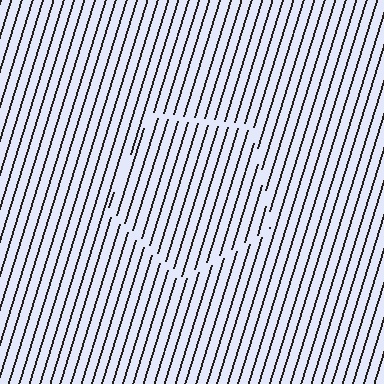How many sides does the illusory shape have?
5 sides — the line-ends trace a pentagon.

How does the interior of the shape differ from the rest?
The interior of the shape contains the same grating, shifted by half a period — the contour is defined by the phase discontinuity where line-ends from the inner and outer gratings abut.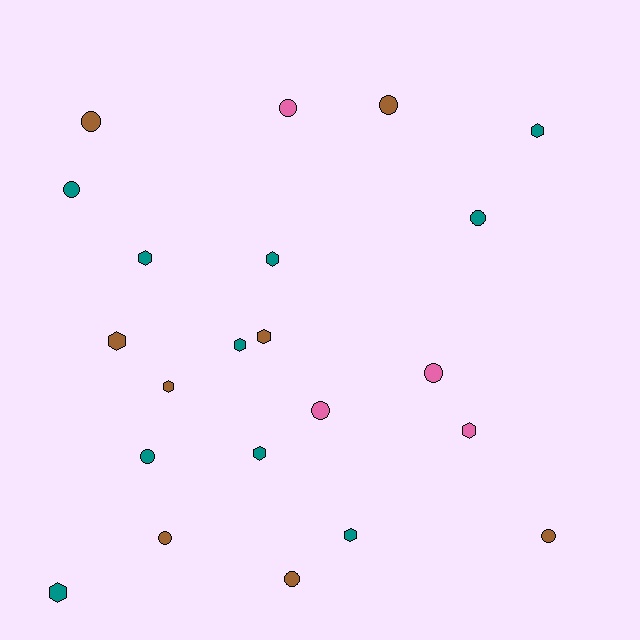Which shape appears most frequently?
Hexagon, with 11 objects.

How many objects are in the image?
There are 22 objects.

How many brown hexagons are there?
There are 3 brown hexagons.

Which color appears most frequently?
Teal, with 10 objects.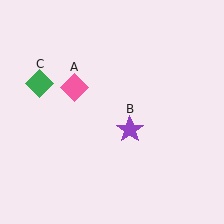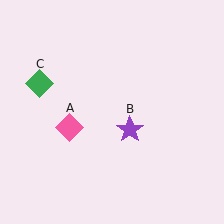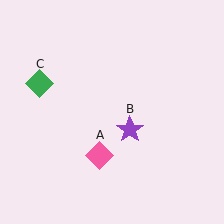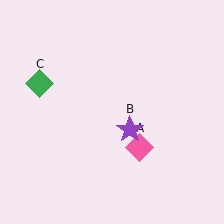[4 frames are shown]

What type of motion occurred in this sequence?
The pink diamond (object A) rotated counterclockwise around the center of the scene.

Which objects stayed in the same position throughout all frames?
Purple star (object B) and green diamond (object C) remained stationary.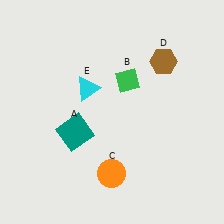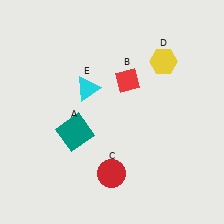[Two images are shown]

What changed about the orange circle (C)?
In Image 1, C is orange. In Image 2, it changed to red.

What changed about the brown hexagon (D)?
In Image 1, D is brown. In Image 2, it changed to yellow.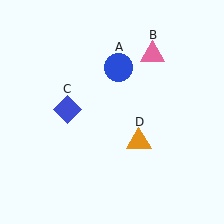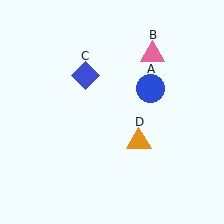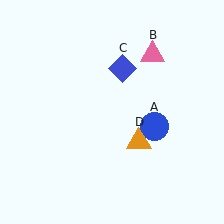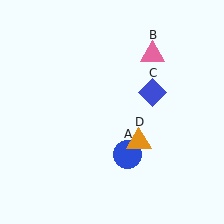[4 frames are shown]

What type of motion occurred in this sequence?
The blue circle (object A), blue diamond (object C) rotated clockwise around the center of the scene.